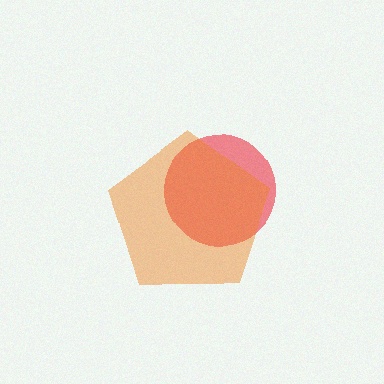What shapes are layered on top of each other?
The layered shapes are: a red circle, an orange pentagon.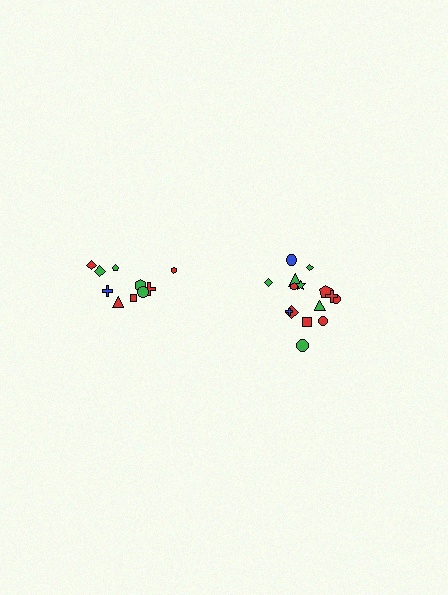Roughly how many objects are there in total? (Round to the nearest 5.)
Roughly 25 objects in total.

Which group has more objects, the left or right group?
The right group.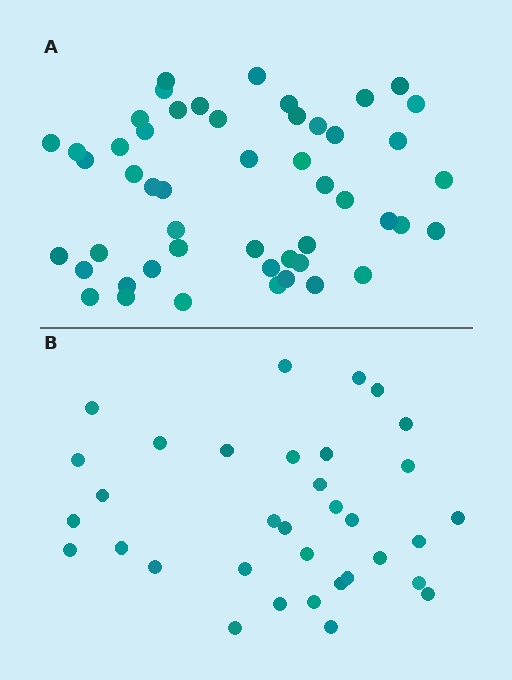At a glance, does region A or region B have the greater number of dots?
Region A (the top region) has more dots.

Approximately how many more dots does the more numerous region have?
Region A has approximately 15 more dots than region B.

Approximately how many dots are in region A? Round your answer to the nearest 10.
About 50 dots.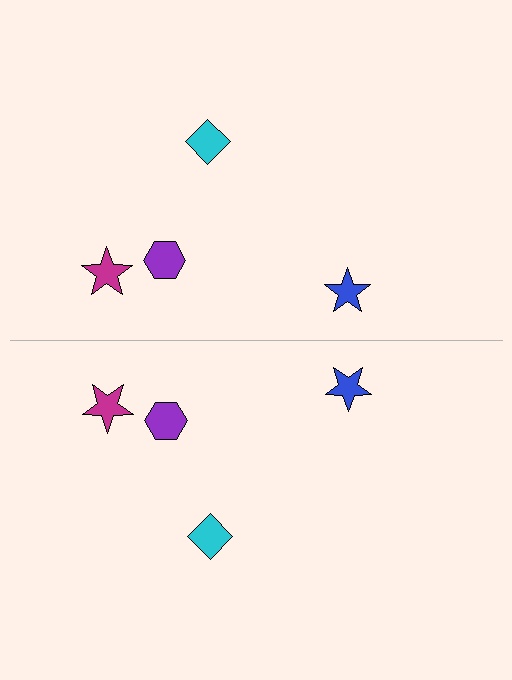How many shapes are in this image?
There are 8 shapes in this image.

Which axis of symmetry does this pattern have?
The pattern has a horizontal axis of symmetry running through the center of the image.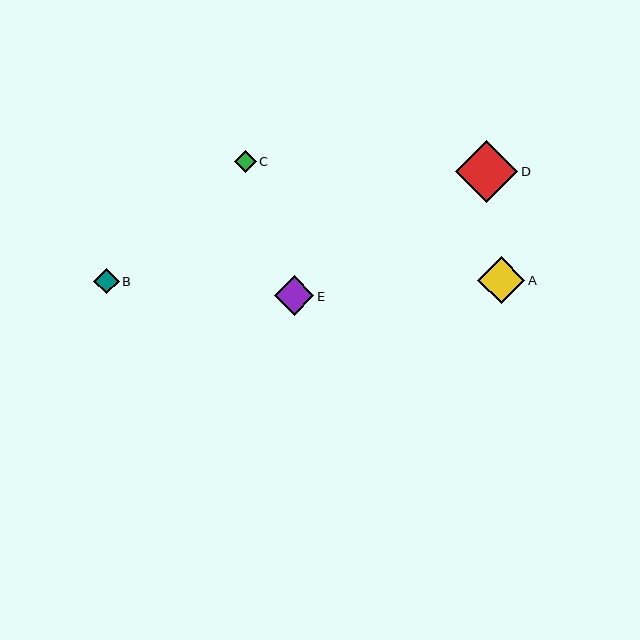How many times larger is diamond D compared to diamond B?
Diamond D is approximately 2.4 times the size of diamond B.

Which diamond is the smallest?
Diamond C is the smallest with a size of approximately 22 pixels.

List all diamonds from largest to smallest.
From largest to smallest: D, A, E, B, C.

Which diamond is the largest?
Diamond D is the largest with a size of approximately 62 pixels.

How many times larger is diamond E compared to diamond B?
Diamond E is approximately 1.6 times the size of diamond B.